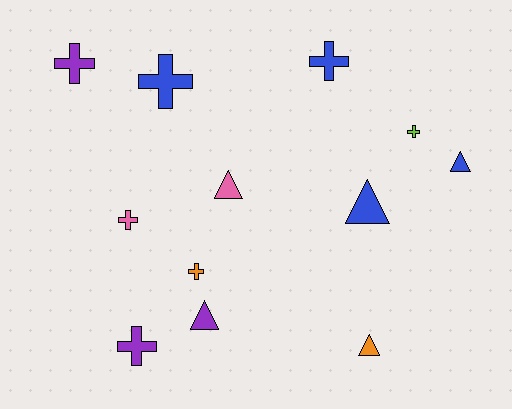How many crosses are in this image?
There are 7 crosses.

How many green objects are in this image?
There are no green objects.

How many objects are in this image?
There are 12 objects.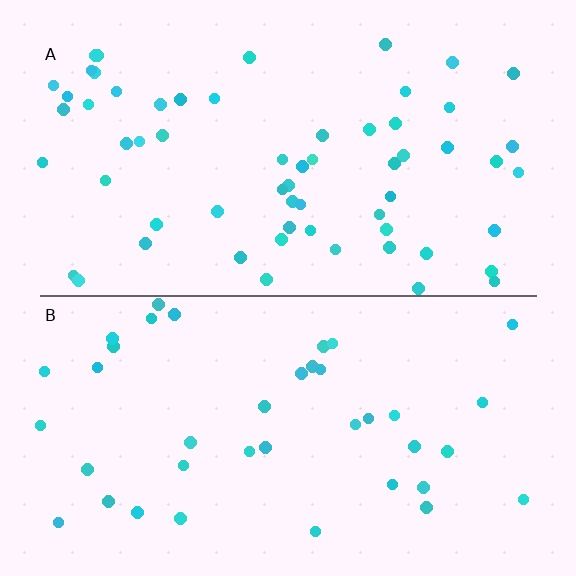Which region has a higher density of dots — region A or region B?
A (the top).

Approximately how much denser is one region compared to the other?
Approximately 1.6× — region A over region B.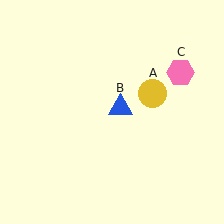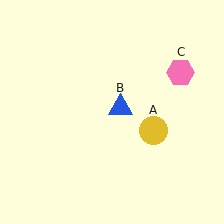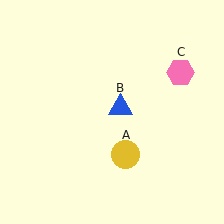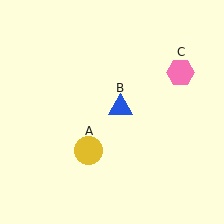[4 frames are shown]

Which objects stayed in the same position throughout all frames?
Blue triangle (object B) and pink hexagon (object C) remained stationary.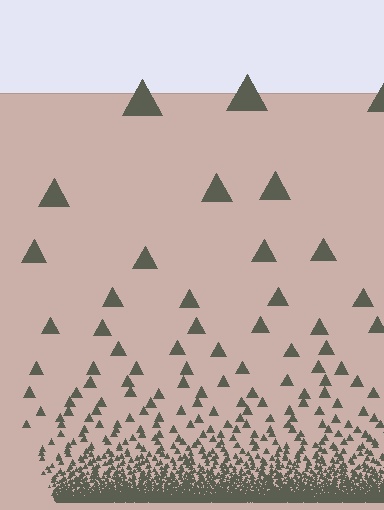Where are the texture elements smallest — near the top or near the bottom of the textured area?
Near the bottom.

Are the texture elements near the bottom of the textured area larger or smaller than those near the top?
Smaller. The gradient is inverted — elements near the bottom are smaller and denser.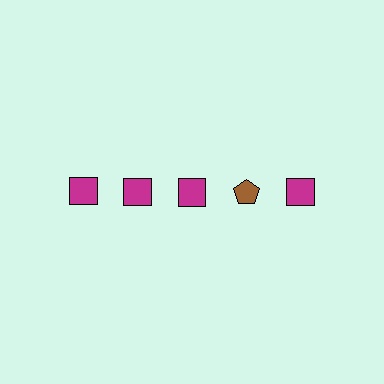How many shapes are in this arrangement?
There are 5 shapes arranged in a grid pattern.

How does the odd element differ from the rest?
It differs in both color (brown instead of magenta) and shape (pentagon instead of square).